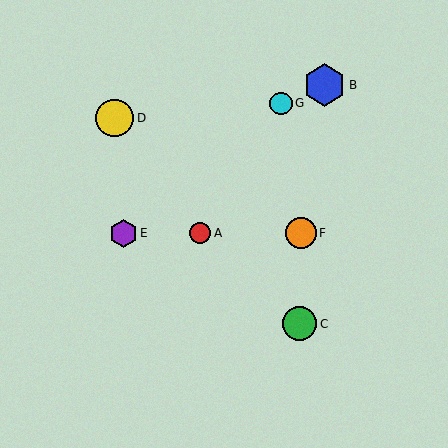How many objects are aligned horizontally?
3 objects (A, E, F) are aligned horizontally.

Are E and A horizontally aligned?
Yes, both are at y≈233.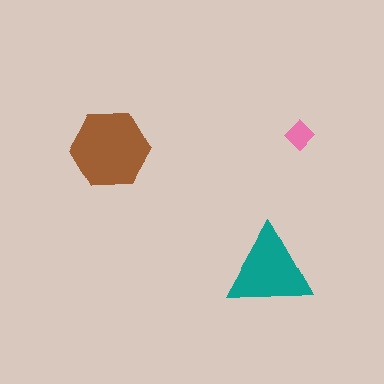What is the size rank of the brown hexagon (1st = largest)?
1st.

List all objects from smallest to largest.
The pink diamond, the teal triangle, the brown hexagon.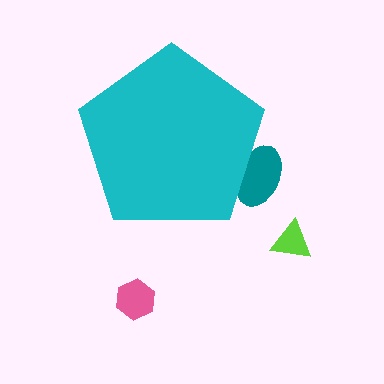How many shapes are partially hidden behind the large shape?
1 shape is partially hidden.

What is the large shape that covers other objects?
A cyan pentagon.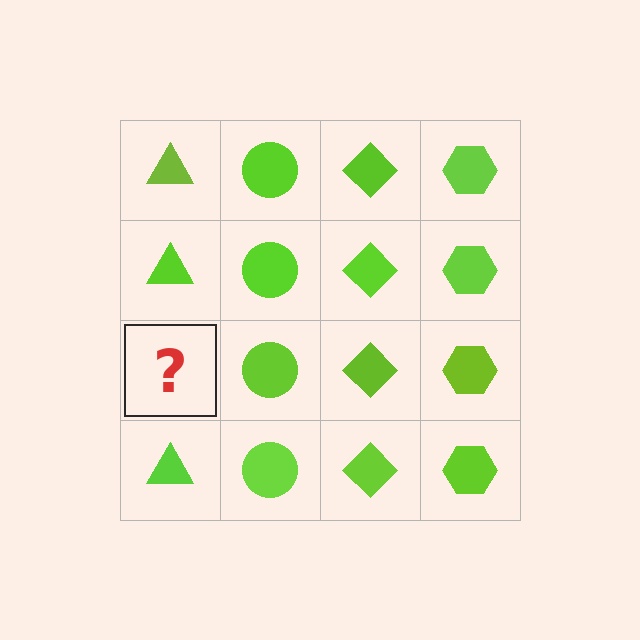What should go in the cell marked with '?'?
The missing cell should contain a lime triangle.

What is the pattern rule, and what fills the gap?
The rule is that each column has a consistent shape. The gap should be filled with a lime triangle.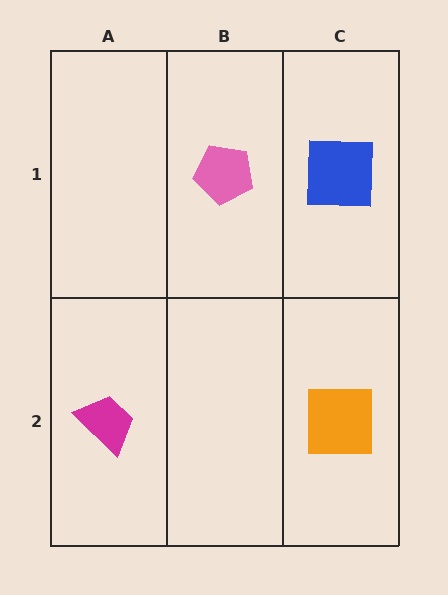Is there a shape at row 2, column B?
No, that cell is empty.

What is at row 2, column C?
An orange square.